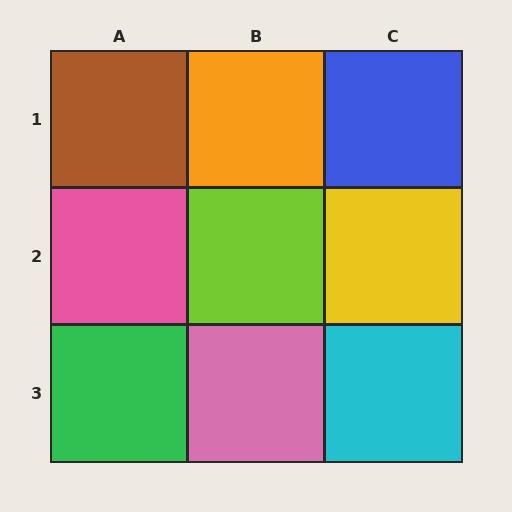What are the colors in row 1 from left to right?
Brown, orange, blue.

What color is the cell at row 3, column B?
Pink.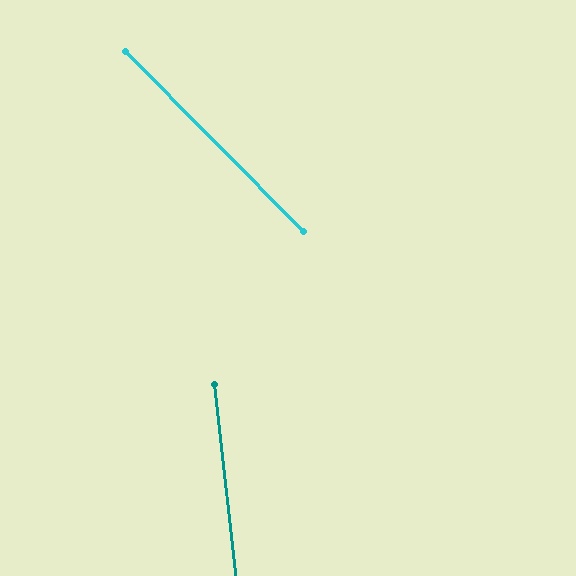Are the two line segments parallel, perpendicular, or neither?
Neither parallel nor perpendicular — they differ by about 38°.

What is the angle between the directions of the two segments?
Approximately 38 degrees.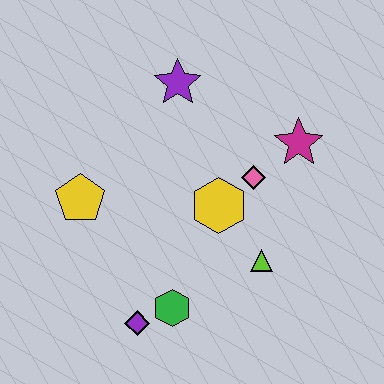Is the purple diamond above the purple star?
No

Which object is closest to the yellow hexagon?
The pink diamond is closest to the yellow hexagon.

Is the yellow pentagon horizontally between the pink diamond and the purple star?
No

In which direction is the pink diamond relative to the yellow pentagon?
The pink diamond is to the right of the yellow pentagon.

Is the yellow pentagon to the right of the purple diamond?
No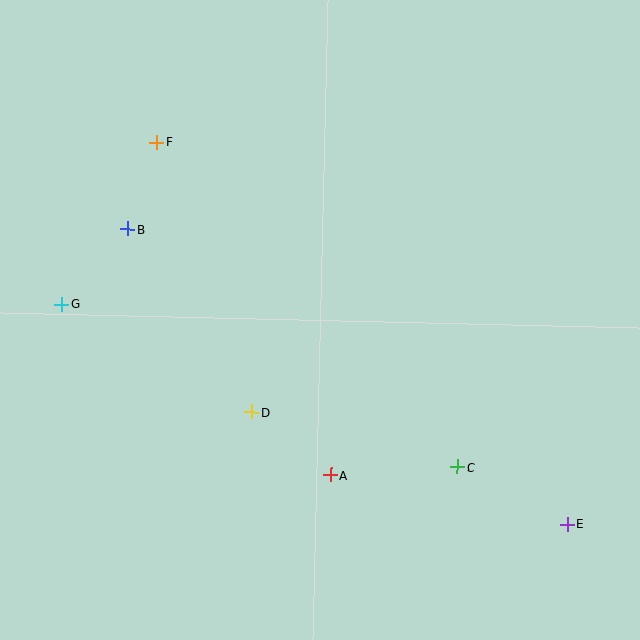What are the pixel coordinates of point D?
Point D is at (252, 412).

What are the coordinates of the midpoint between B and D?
The midpoint between B and D is at (190, 321).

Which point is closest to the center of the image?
Point D at (252, 412) is closest to the center.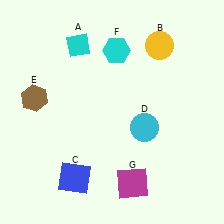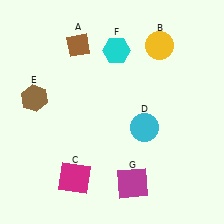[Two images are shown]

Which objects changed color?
A changed from cyan to brown. C changed from blue to magenta.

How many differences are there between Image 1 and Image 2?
There are 2 differences between the two images.